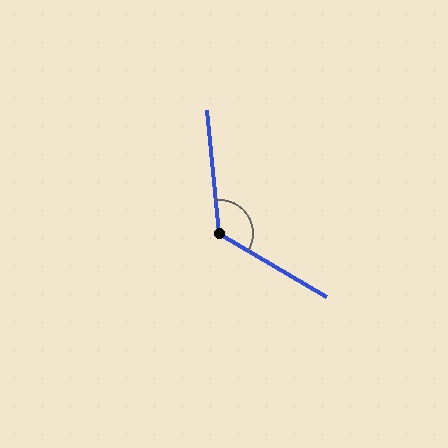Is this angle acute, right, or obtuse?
It is obtuse.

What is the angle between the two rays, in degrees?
Approximately 126 degrees.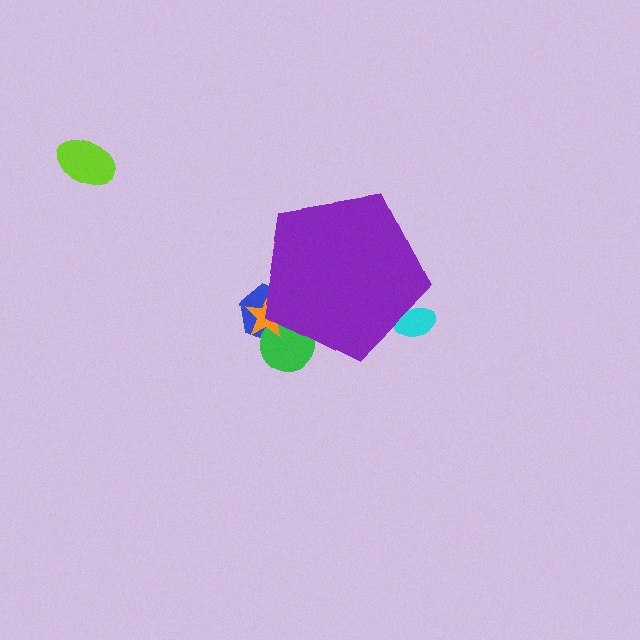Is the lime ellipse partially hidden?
No, the lime ellipse is fully visible.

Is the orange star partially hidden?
Yes, the orange star is partially hidden behind the purple pentagon.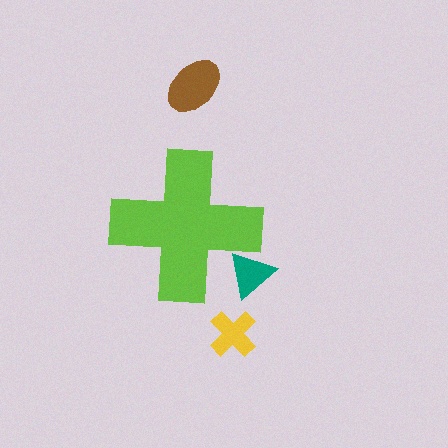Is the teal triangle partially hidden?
Yes, the teal triangle is partially hidden behind the lime cross.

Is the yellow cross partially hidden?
No, the yellow cross is fully visible.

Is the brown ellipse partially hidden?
No, the brown ellipse is fully visible.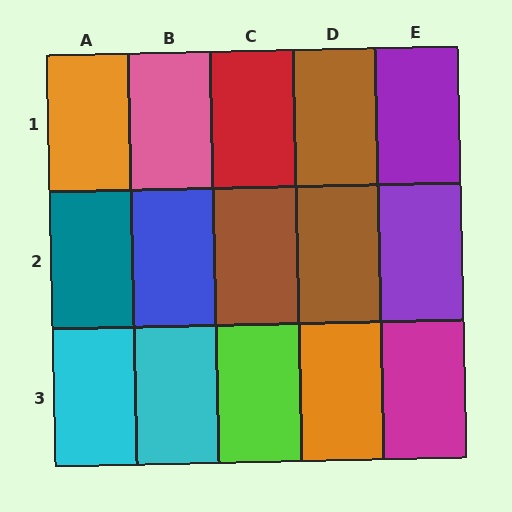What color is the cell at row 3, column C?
Lime.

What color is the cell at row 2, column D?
Brown.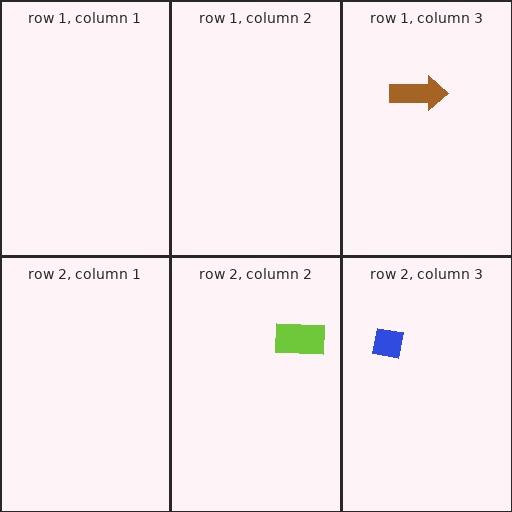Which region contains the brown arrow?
The row 1, column 3 region.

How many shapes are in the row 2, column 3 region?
1.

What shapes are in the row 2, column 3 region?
The blue square.